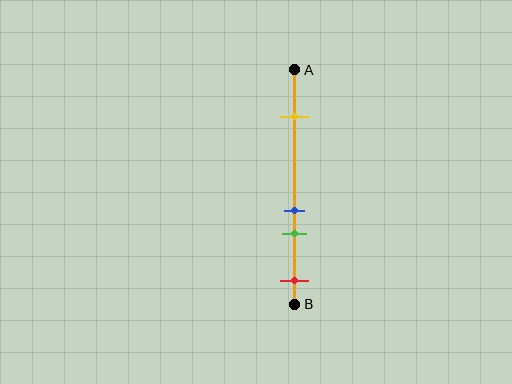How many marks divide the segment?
There are 4 marks dividing the segment.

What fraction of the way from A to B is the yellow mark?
The yellow mark is approximately 20% (0.2) of the way from A to B.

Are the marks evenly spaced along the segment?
No, the marks are not evenly spaced.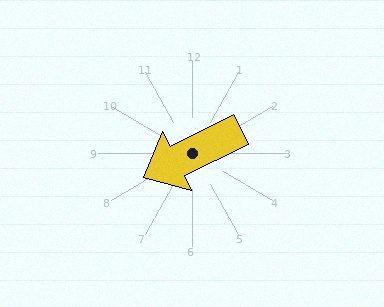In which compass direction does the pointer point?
Southwest.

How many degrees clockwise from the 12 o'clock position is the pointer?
Approximately 244 degrees.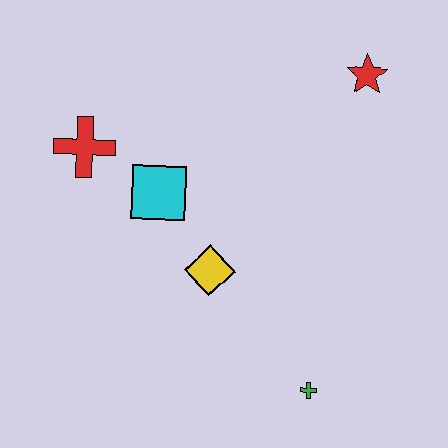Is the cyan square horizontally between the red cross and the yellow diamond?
Yes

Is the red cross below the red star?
Yes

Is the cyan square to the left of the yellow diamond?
Yes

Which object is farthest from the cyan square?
The green cross is farthest from the cyan square.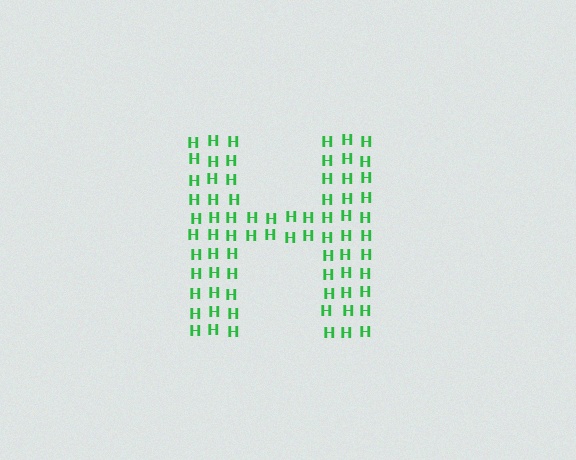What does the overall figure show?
The overall figure shows the letter H.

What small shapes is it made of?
It is made of small letter H's.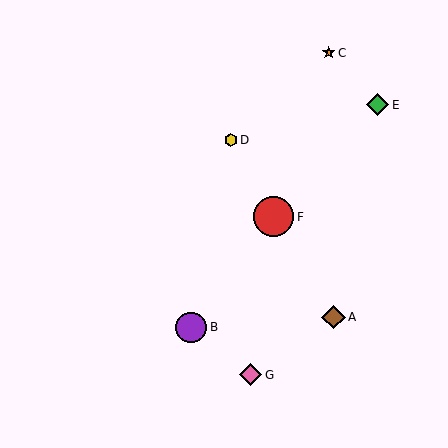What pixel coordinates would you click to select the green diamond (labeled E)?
Click at (378, 105) to select the green diamond E.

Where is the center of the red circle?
The center of the red circle is at (273, 217).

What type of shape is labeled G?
Shape G is a pink diamond.